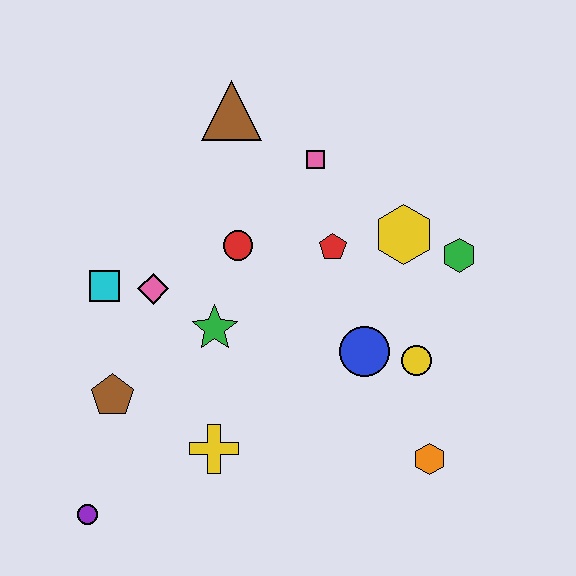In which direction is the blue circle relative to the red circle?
The blue circle is to the right of the red circle.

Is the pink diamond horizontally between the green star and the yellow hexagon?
No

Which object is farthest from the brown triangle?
The purple circle is farthest from the brown triangle.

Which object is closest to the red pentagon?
The yellow hexagon is closest to the red pentagon.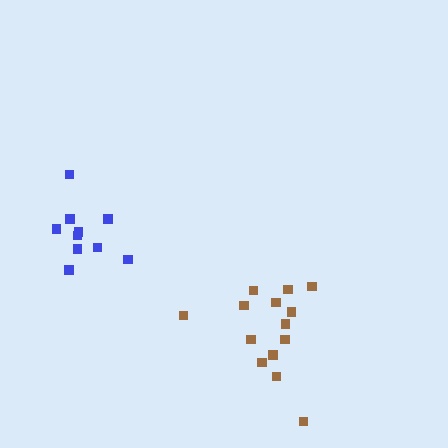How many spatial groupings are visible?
There are 2 spatial groupings.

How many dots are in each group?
Group 1: 10 dots, Group 2: 14 dots (24 total).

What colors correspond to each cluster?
The clusters are colored: blue, brown.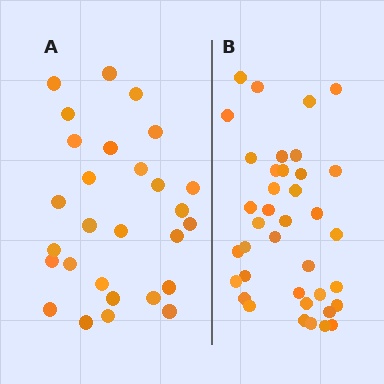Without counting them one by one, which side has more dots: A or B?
Region B (the right region) has more dots.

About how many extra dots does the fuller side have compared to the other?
Region B has roughly 10 or so more dots than region A.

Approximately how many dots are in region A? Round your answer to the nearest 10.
About 30 dots. (The exact count is 28, which rounds to 30.)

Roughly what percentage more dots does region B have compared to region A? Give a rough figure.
About 35% more.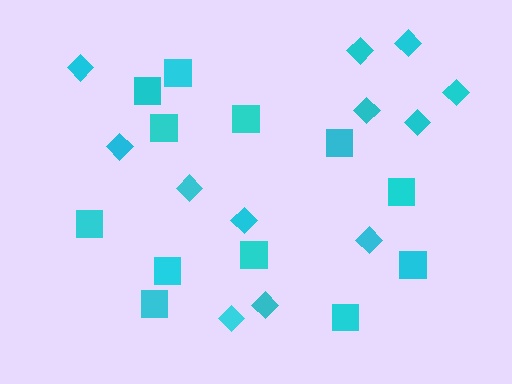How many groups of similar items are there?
There are 2 groups: one group of squares (12) and one group of diamonds (12).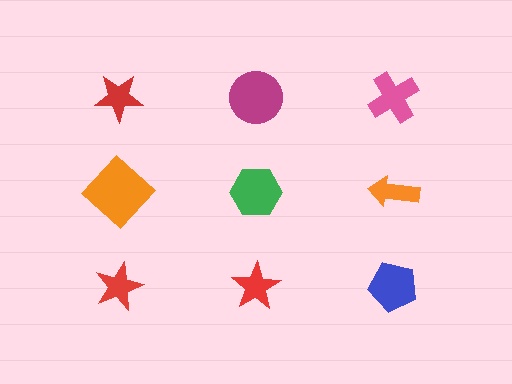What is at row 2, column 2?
A green hexagon.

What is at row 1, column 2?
A magenta circle.